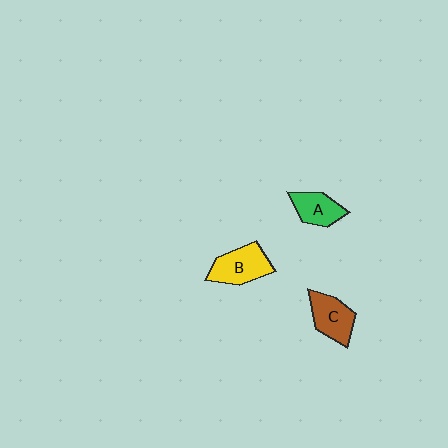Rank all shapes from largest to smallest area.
From largest to smallest: B (yellow), C (brown), A (green).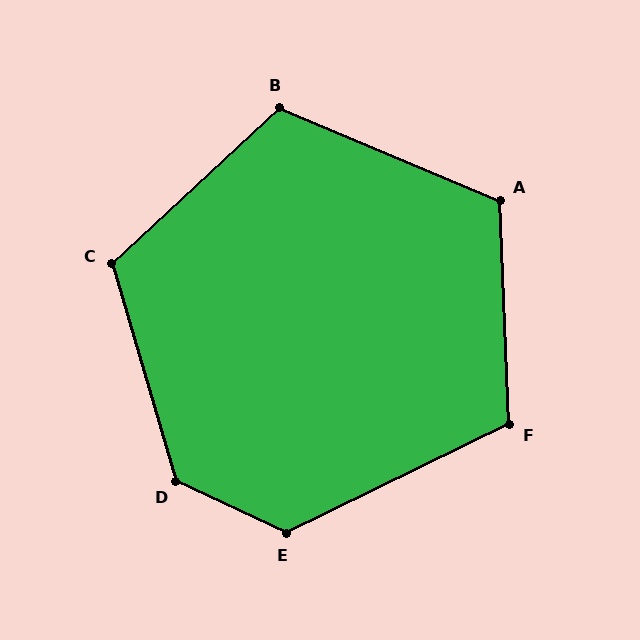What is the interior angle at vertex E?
Approximately 129 degrees (obtuse).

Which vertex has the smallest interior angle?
F, at approximately 114 degrees.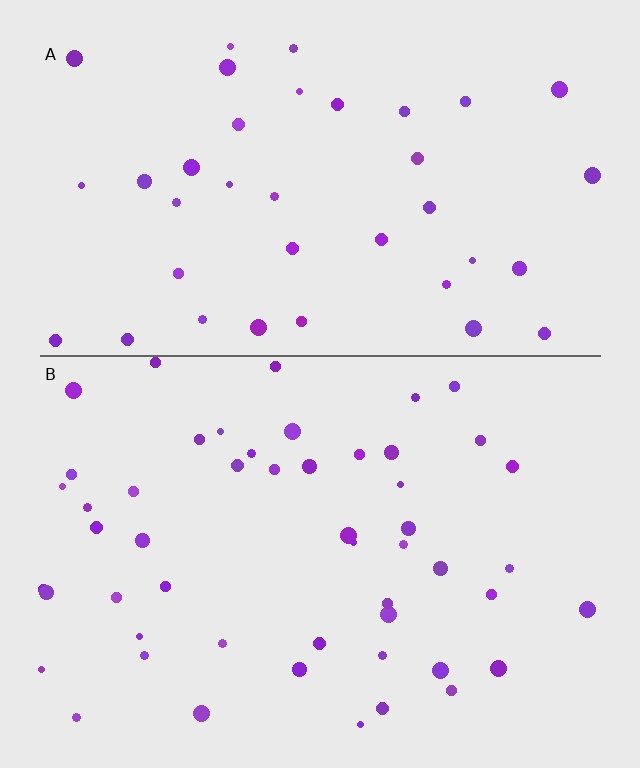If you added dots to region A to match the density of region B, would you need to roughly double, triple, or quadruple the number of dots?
Approximately double.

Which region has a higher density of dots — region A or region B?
B (the bottom).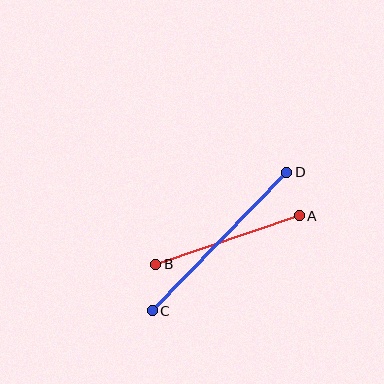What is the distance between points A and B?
The distance is approximately 151 pixels.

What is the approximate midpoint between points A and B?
The midpoint is at approximately (227, 240) pixels.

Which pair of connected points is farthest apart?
Points C and D are farthest apart.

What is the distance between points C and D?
The distance is approximately 193 pixels.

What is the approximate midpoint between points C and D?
The midpoint is at approximately (220, 241) pixels.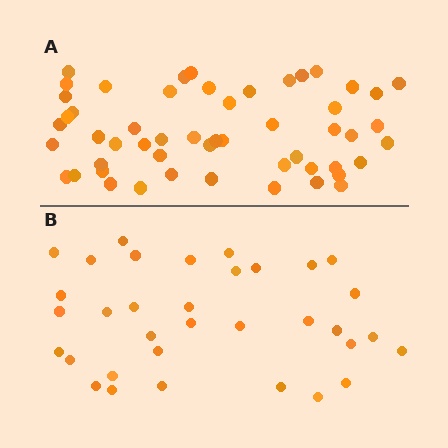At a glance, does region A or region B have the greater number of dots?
Region A (the top region) has more dots.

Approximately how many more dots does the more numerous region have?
Region A has approximately 20 more dots than region B.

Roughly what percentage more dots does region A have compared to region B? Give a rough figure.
About 55% more.